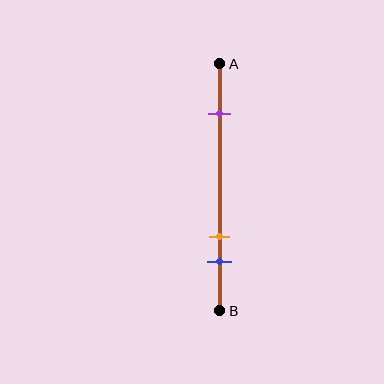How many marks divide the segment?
There are 3 marks dividing the segment.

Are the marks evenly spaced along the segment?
No, the marks are not evenly spaced.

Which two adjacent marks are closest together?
The orange and blue marks are the closest adjacent pair.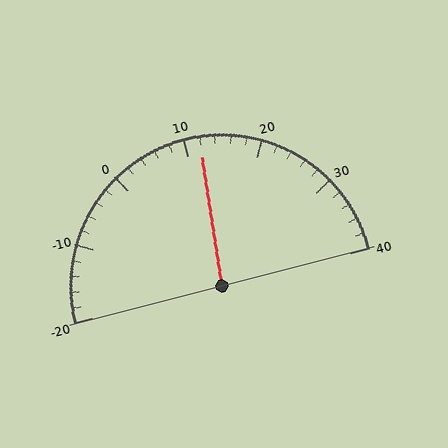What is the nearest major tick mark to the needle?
The nearest major tick mark is 10.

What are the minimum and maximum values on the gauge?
The gauge ranges from -20 to 40.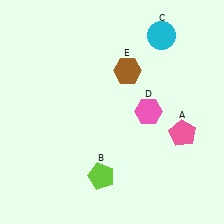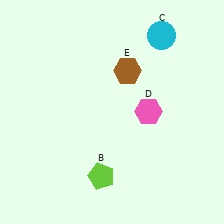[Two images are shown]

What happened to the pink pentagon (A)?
The pink pentagon (A) was removed in Image 2. It was in the bottom-right area of Image 1.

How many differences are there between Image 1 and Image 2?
There is 1 difference between the two images.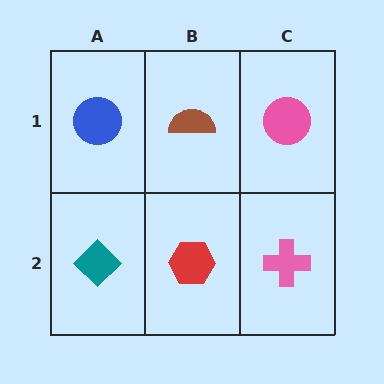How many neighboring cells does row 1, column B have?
3.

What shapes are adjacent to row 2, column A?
A blue circle (row 1, column A), a red hexagon (row 2, column B).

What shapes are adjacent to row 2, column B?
A brown semicircle (row 1, column B), a teal diamond (row 2, column A), a pink cross (row 2, column C).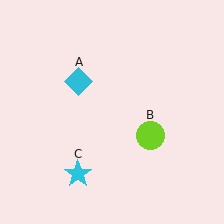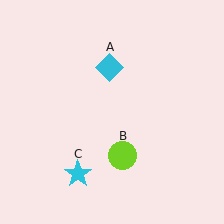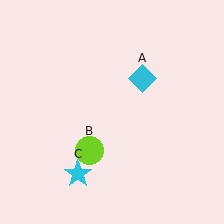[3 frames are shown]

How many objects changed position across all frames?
2 objects changed position: cyan diamond (object A), lime circle (object B).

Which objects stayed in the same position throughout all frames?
Cyan star (object C) remained stationary.